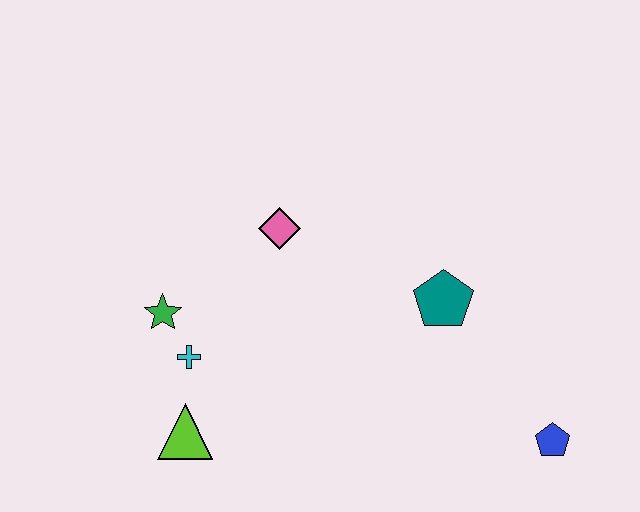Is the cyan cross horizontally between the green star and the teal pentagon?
Yes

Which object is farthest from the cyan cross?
The blue pentagon is farthest from the cyan cross.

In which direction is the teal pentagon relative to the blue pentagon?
The teal pentagon is above the blue pentagon.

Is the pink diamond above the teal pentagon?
Yes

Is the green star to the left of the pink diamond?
Yes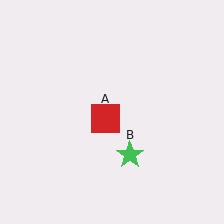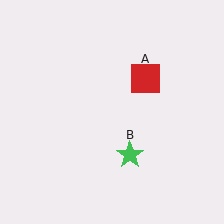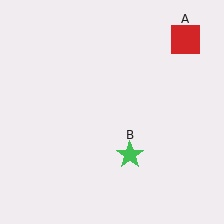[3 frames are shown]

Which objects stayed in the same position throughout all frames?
Green star (object B) remained stationary.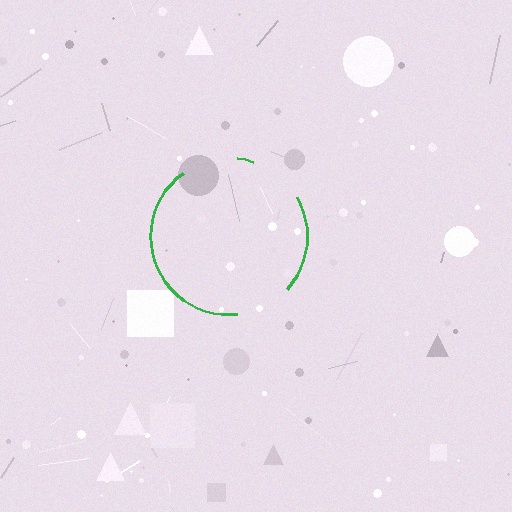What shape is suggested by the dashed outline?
The dashed outline suggests a circle.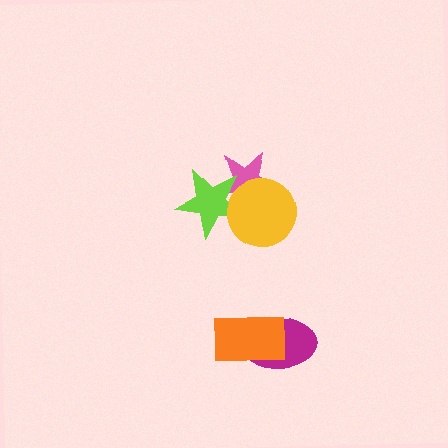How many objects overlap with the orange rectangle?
1 object overlaps with the orange rectangle.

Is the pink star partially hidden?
Yes, it is partially covered by another shape.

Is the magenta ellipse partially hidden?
Yes, it is partially covered by another shape.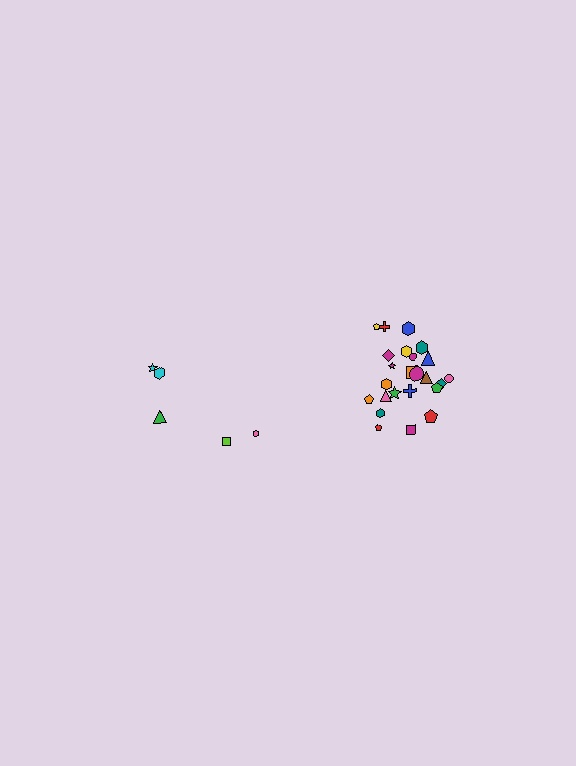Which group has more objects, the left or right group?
The right group.